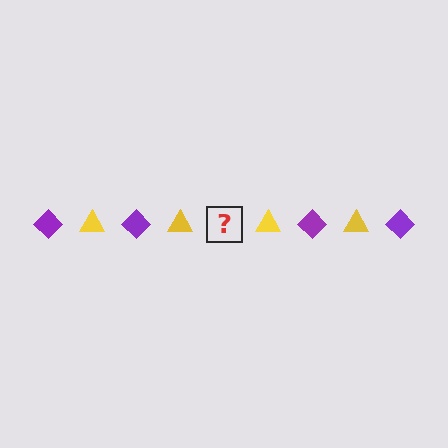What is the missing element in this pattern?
The missing element is a purple diamond.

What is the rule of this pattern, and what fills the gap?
The rule is that the pattern alternates between purple diamond and yellow triangle. The gap should be filled with a purple diamond.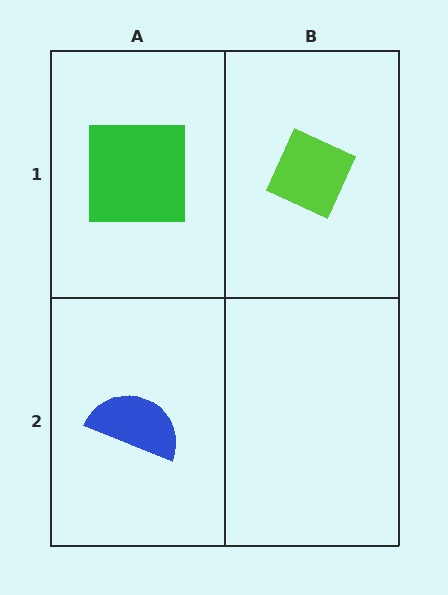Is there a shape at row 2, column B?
No, that cell is empty.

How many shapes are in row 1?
2 shapes.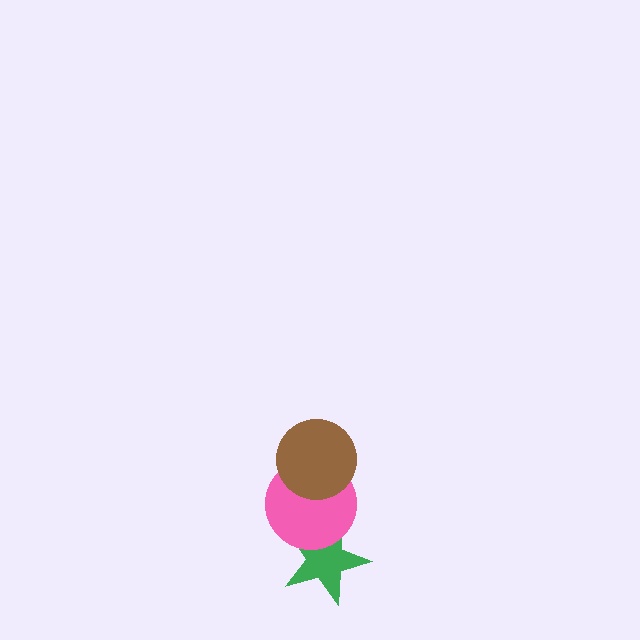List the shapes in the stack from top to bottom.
From top to bottom: the brown circle, the pink circle, the green star.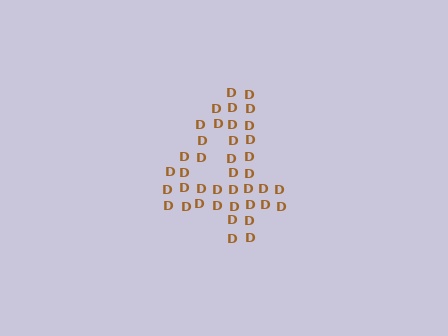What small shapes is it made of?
It is made of small letter D's.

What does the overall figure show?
The overall figure shows the digit 4.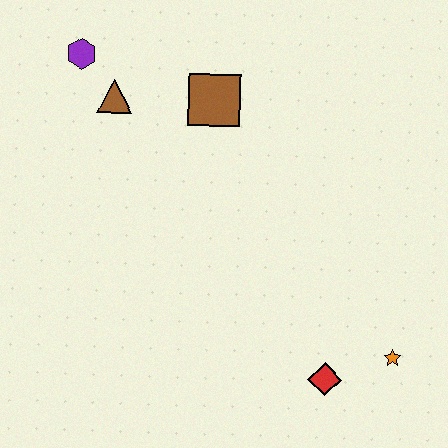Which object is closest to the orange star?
The red diamond is closest to the orange star.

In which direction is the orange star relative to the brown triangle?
The orange star is to the right of the brown triangle.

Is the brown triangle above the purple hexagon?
No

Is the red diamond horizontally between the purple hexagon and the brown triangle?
No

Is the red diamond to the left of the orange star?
Yes